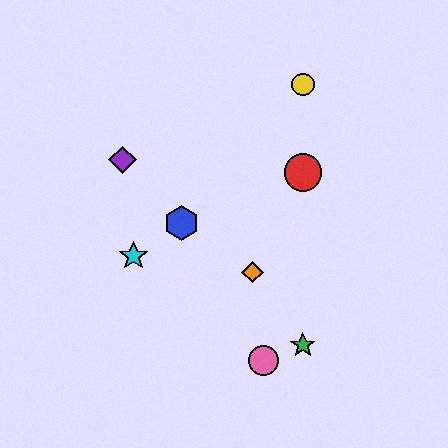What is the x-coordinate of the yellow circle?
The yellow circle is at x≈303.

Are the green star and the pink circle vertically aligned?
No, the green star is at x≈303 and the pink circle is at x≈263.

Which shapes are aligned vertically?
The red circle, the green star, the yellow circle are aligned vertically.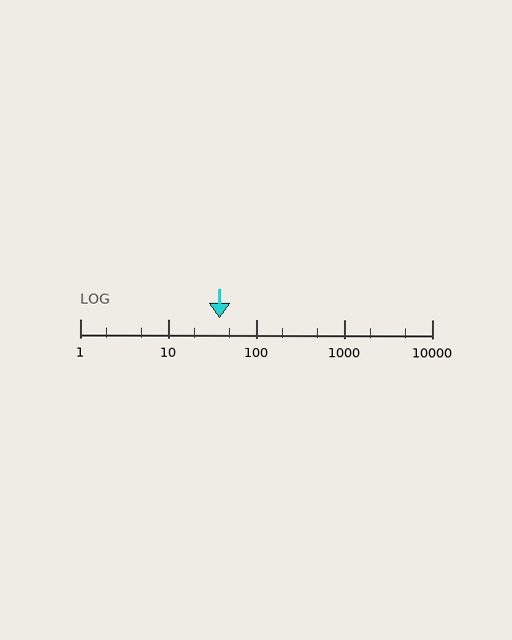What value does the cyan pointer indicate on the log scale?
The pointer indicates approximately 38.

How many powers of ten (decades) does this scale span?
The scale spans 4 decades, from 1 to 10000.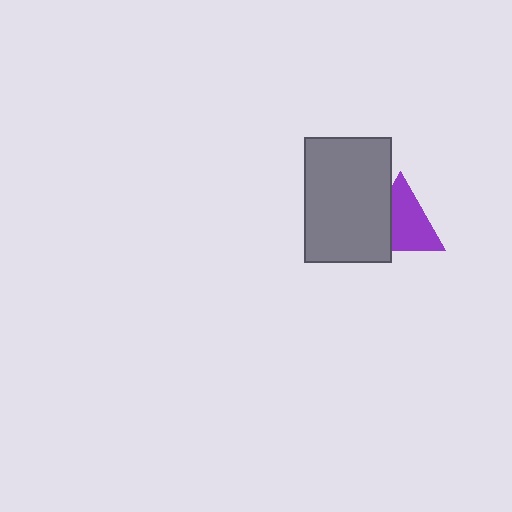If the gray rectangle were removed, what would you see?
You would see the complete purple triangle.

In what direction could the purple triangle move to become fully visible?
The purple triangle could move right. That would shift it out from behind the gray rectangle entirely.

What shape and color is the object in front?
The object in front is a gray rectangle.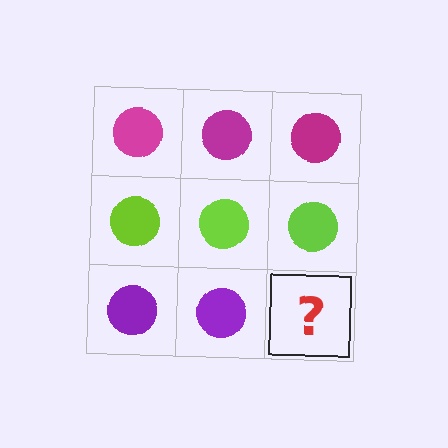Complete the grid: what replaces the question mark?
The question mark should be replaced with a purple circle.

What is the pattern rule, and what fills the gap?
The rule is that each row has a consistent color. The gap should be filled with a purple circle.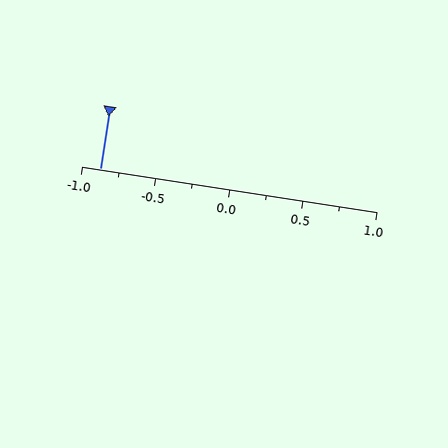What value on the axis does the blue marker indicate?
The marker indicates approximately -0.88.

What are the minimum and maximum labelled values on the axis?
The axis runs from -1.0 to 1.0.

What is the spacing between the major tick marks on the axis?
The major ticks are spaced 0.5 apart.